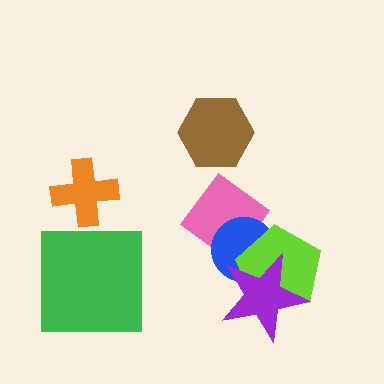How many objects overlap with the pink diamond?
2 objects overlap with the pink diamond.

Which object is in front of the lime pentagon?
The purple star is in front of the lime pentagon.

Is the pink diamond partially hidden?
Yes, it is partially covered by another shape.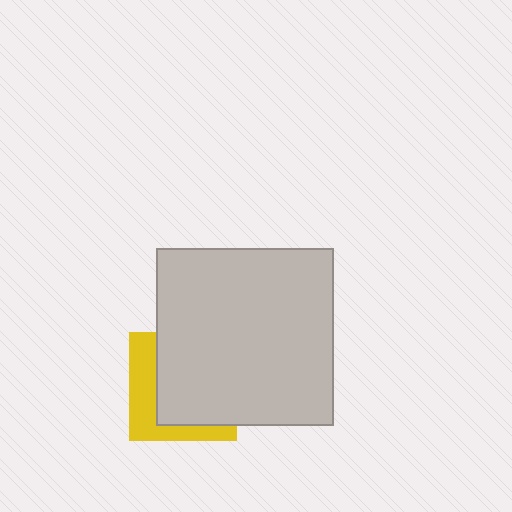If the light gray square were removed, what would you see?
You would see the complete yellow square.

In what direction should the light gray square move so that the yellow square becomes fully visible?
The light gray square should move toward the upper-right. That is the shortest direction to clear the overlap and leave the yellow square fully visible.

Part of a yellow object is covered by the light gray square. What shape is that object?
It is a square.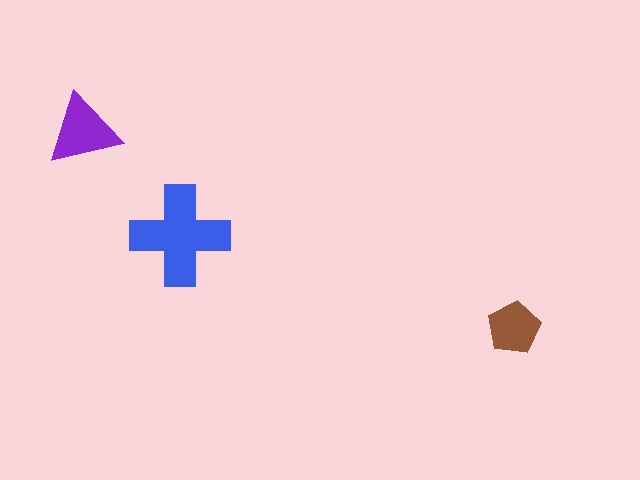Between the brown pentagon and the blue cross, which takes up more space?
The blue cross.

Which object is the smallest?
The brown pentagon.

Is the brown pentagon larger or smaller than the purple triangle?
Smaller.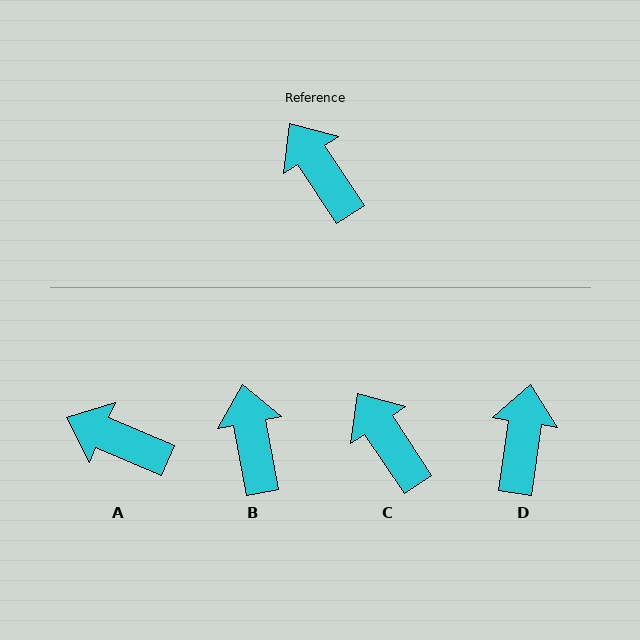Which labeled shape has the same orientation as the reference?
C.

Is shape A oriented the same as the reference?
No, it is off by about 34 degrees.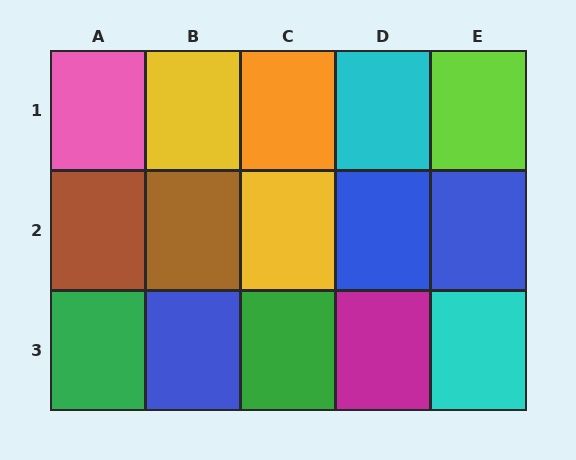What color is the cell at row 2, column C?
Yellow.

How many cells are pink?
1 cell is pink.